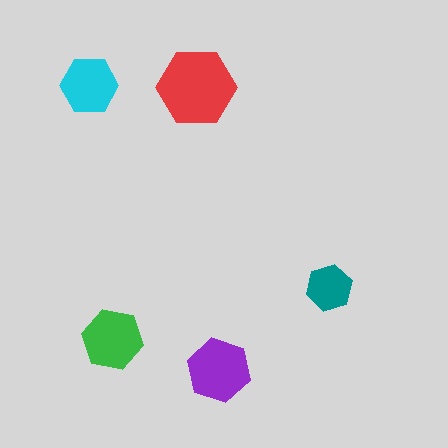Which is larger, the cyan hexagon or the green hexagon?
The green one.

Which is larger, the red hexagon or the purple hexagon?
The red one.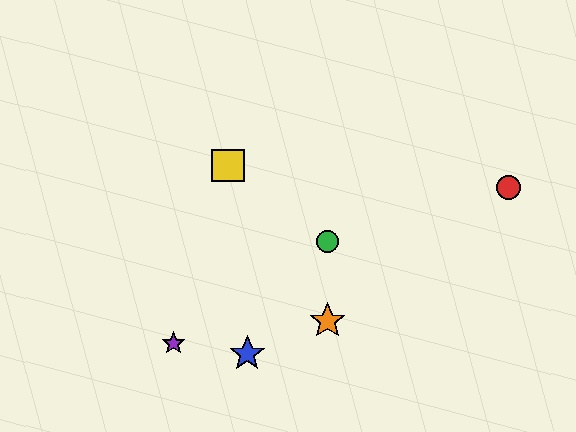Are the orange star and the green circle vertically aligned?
Yes, both are at x≈328.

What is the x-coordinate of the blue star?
The blue star is at x≈248.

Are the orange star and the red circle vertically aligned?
No, the orange star is at x≈328 and the red circle is at x≈508.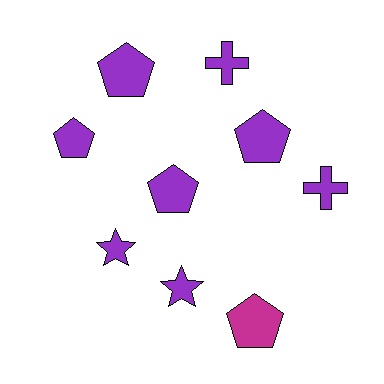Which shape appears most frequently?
Pentagon, with 5 objects.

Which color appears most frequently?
Purple, with 8 objects.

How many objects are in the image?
There are 9 objects.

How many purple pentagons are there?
There are 4 purple pentagons.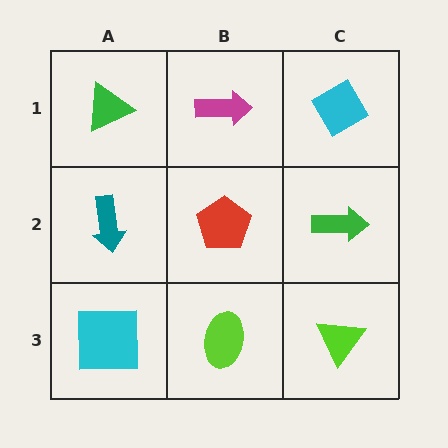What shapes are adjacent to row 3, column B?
A red pentagon (row 2, column B), a cyan square (row 3, column A), a lime triangle (row 3, column C).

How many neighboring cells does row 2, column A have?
3.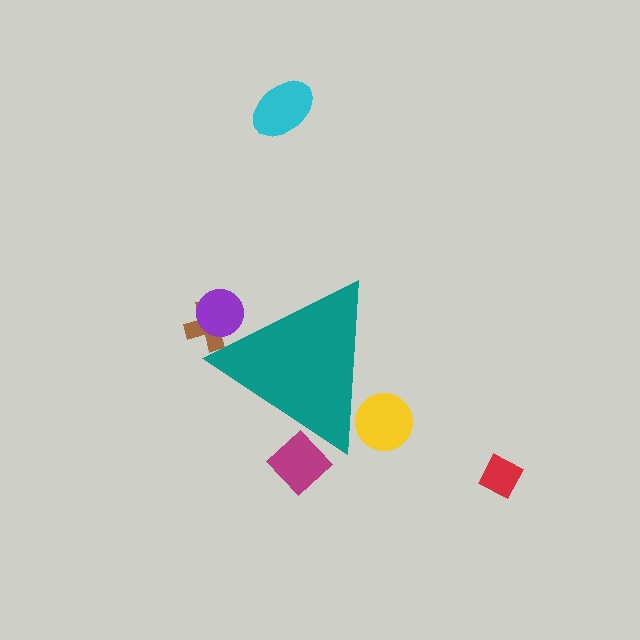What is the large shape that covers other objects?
A teal triangle.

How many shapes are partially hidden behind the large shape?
4 shapes are partially hidden.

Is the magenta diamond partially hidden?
Yes, the magenta diamond is partially hidden behind the teal triangle.